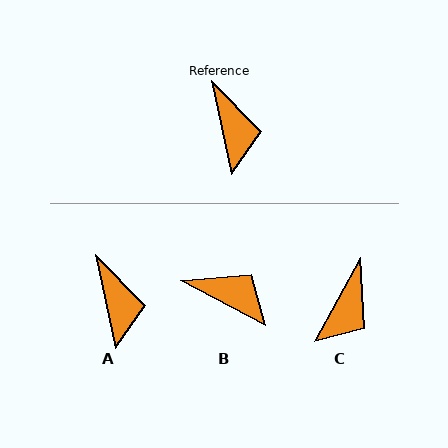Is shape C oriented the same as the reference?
No, it is off by about 41 degrees.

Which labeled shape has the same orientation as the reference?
A.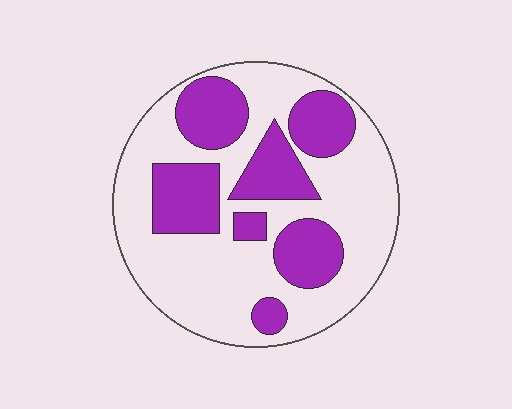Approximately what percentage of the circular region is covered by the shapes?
Approximately 35%.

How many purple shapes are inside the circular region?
7.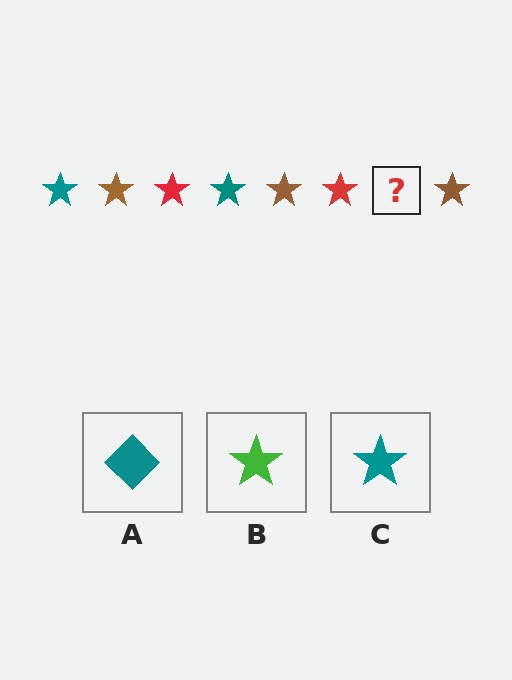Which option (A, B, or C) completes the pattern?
C.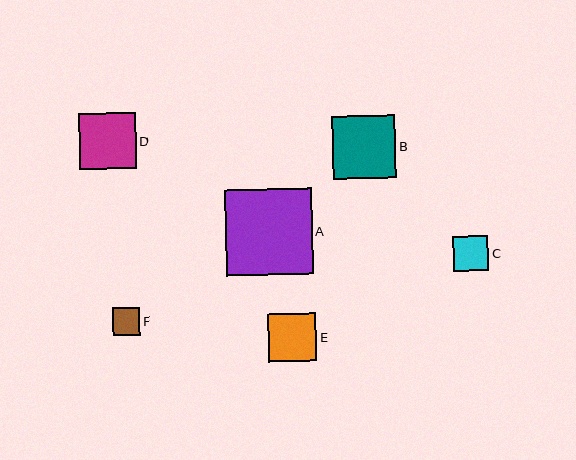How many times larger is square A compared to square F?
Square A is approximately 3.2 times the size of square F.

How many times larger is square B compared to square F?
Square B is approximately 2.3 times the size of square F.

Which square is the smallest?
Square F is the smallest with a size of approximately 27 pixels.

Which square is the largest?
Square A is the largest with a size of approximately 87 pixels.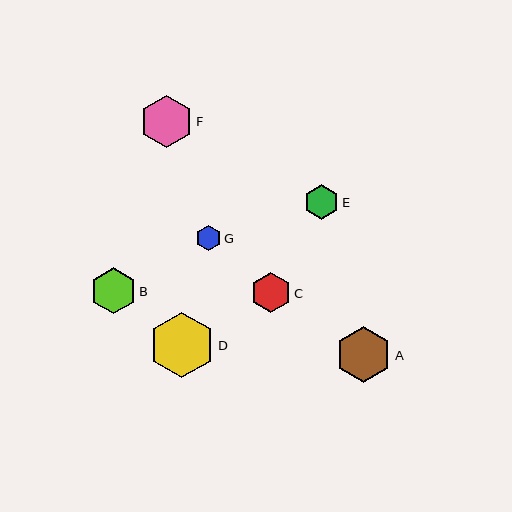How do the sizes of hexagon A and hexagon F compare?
Hexagon A and hexagon F are approximately the same size.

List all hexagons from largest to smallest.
From largest to smallest: D, A, F, B, C, E, G.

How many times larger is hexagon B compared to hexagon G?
Hexagon B is approximately 1.8 times the size of hexagon G.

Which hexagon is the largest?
Hexagon D is the largest with a size of approximately 66 pixels.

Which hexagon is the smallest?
Hexagon G is the smallest with a size of approximately 25 pixels.